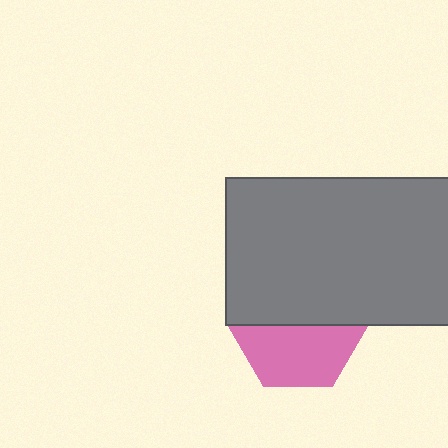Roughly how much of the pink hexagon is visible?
About half of it is visible (roughly 51%).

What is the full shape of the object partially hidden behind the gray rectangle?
The partially hidden object is a pink hexagon.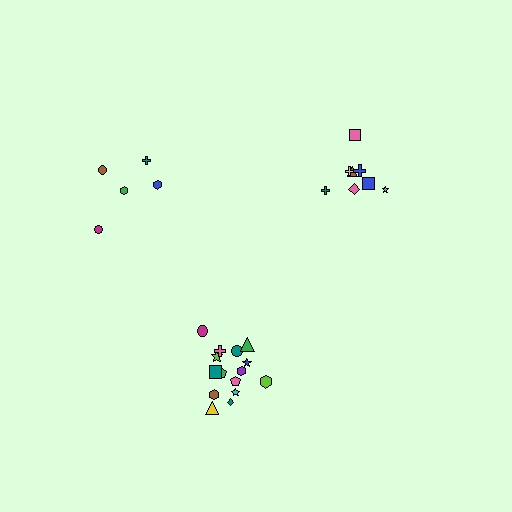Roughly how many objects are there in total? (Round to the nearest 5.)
Roughly 30 objects in total.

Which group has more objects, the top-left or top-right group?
The top-right group.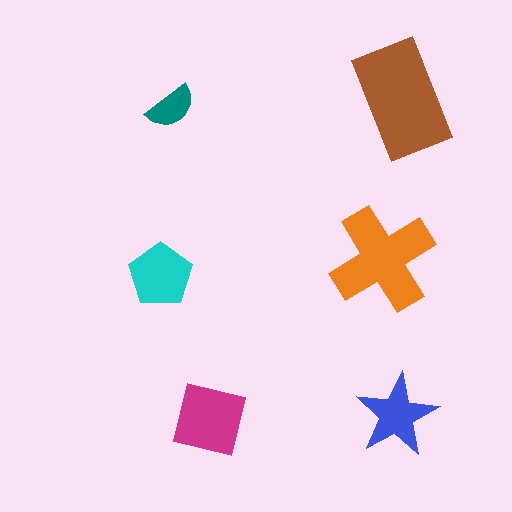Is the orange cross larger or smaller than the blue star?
Larger.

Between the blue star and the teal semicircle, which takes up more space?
The blue star.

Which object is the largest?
The brown rectangle.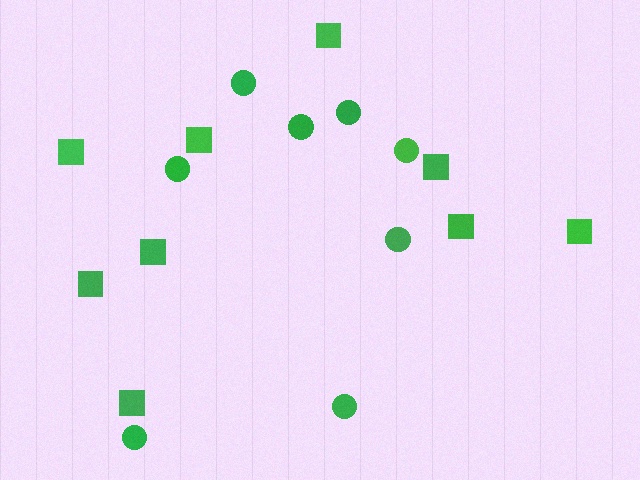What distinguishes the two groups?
There are 2 groups: one group of circles (8) and one group of squares (9).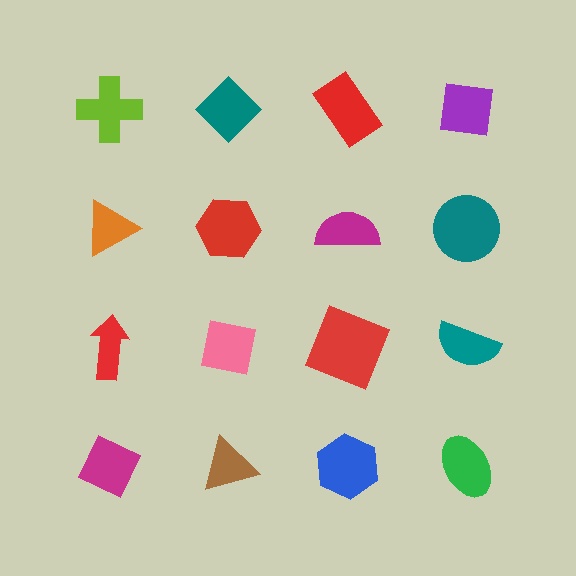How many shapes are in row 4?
4 shapes.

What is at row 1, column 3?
A red rectangle.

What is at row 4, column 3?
A blue hexagon.